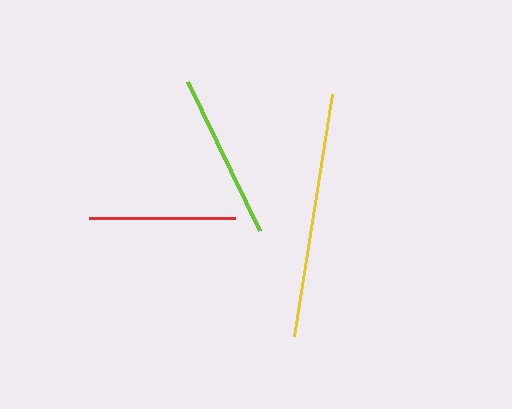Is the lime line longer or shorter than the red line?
The lime line is longer than the red line.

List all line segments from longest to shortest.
From longest to shortest: yellow, lime, red.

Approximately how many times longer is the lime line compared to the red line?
The lime line is approximately 1.1 times the length of the red line.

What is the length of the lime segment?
The lime segment is approximately 166 pixels long.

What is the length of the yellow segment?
The yellow segment is approximately 245 pixels long.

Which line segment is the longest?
The yellow line is the longest at approximately 245 pixels.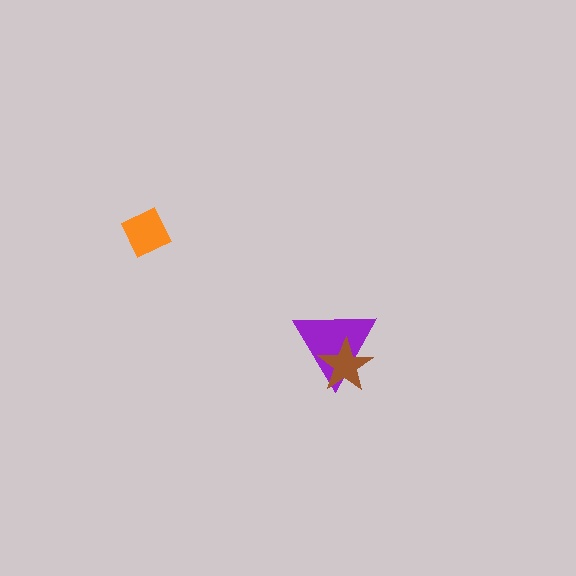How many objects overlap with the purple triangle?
1 object overlaps with the purple triangle.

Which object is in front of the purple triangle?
The brown star is in front of the purple triangle.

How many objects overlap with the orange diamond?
0 objects overlap with the orange diamond.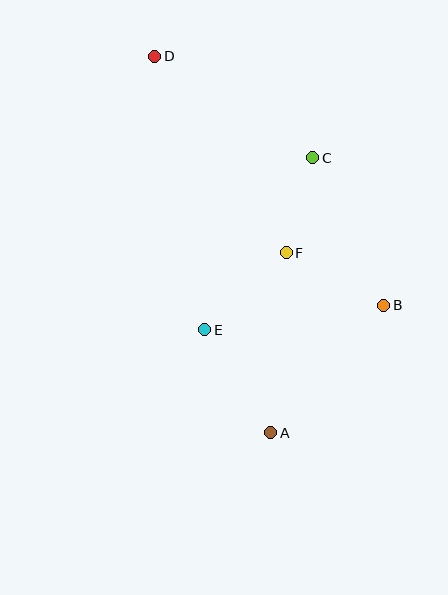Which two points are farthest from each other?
Points A and D are farthest from each other.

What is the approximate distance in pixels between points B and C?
The distance between B and C is approximately 164 pixels.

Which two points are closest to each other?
Points C and F are closest to each other.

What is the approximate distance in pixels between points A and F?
The distance between A and F is approximately 181 pixels.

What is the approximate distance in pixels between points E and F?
The distance between E and F is approximately 112 pixels.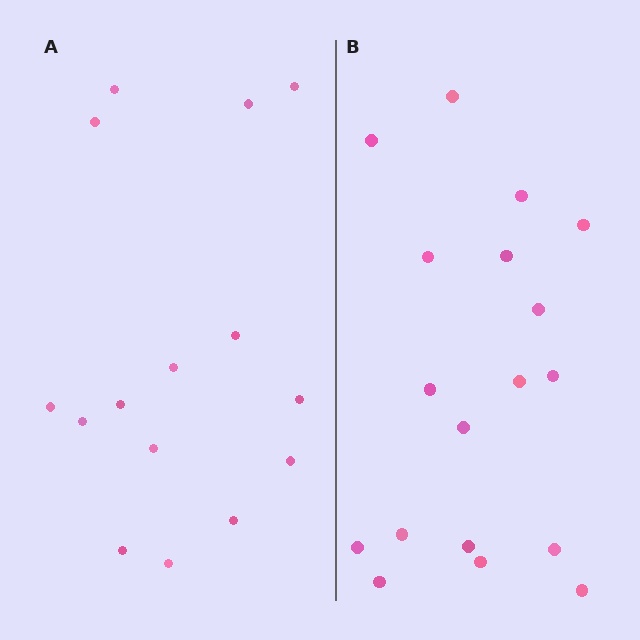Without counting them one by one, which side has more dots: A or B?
Region B (the right region) has more dots.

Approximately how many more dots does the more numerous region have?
Region B has just a few more — roughly 2 or 3 more dots than region A.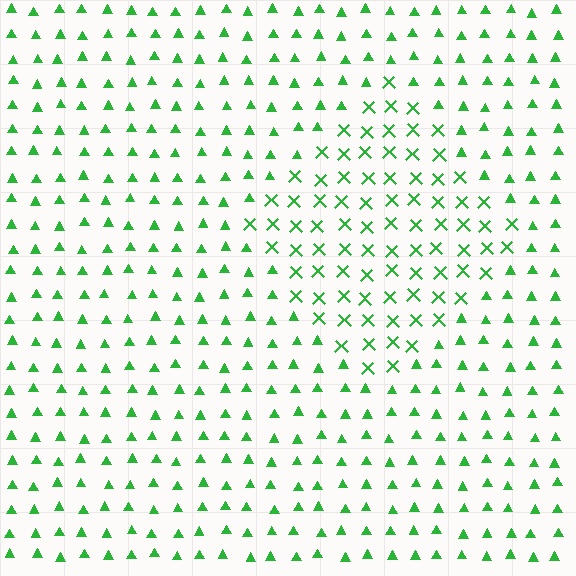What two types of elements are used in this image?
The image uses X marks inside the diamond region and triangles outside it.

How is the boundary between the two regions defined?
The boundary is defined by a change in element shape: X marks inside vs. triangles outside. All elements share the same color and spacing.